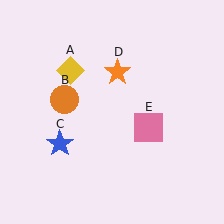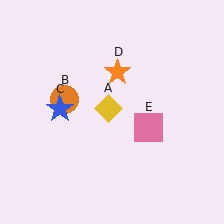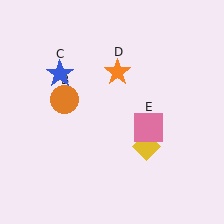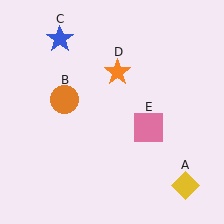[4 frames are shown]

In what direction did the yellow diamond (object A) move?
The yellow diamond (object A) moved down and to the right.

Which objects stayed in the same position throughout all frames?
Orange circle (object B) and orange star (object D) and pink square (object E) remained stationary.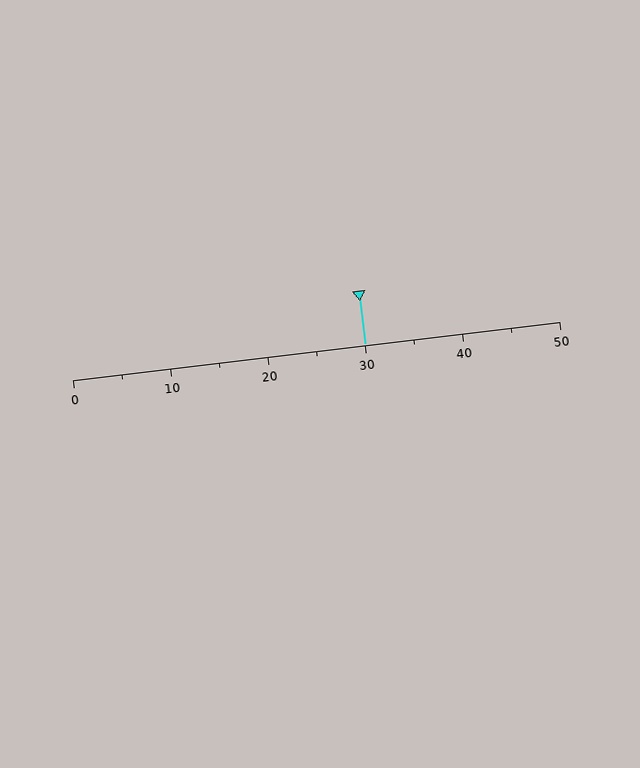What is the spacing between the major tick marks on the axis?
The major ticks are spaced 10 apart.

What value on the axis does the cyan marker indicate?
The marker indicates approximately 30.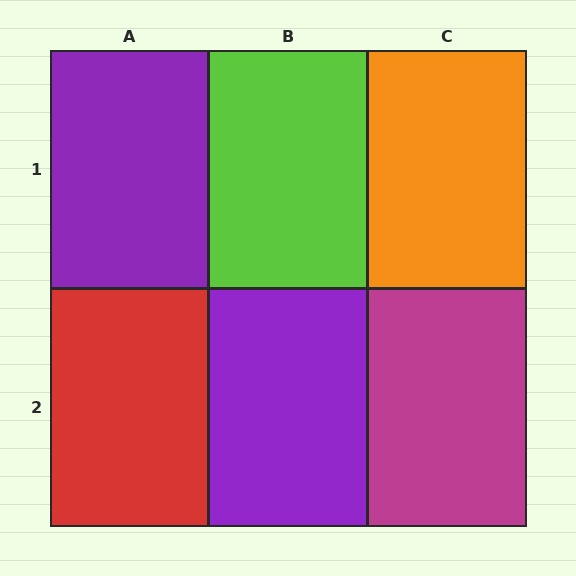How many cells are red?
1 cell is red.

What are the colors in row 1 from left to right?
Purple, lime, orange.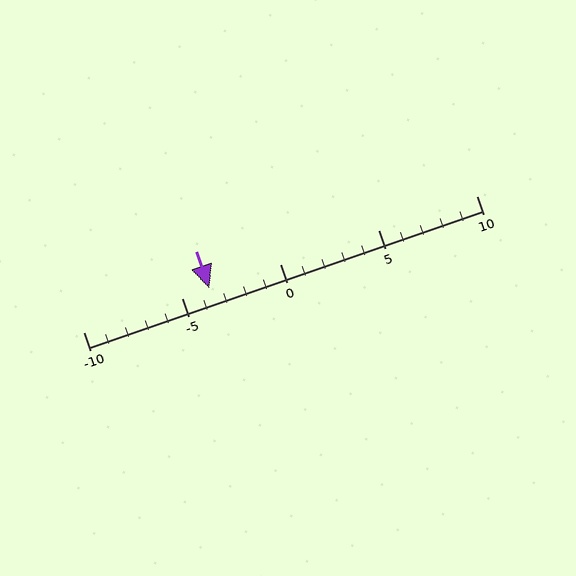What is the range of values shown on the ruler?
The ruler shows values from -10 to 10.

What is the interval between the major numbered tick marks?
The major tick marks are spaced 5 units apart.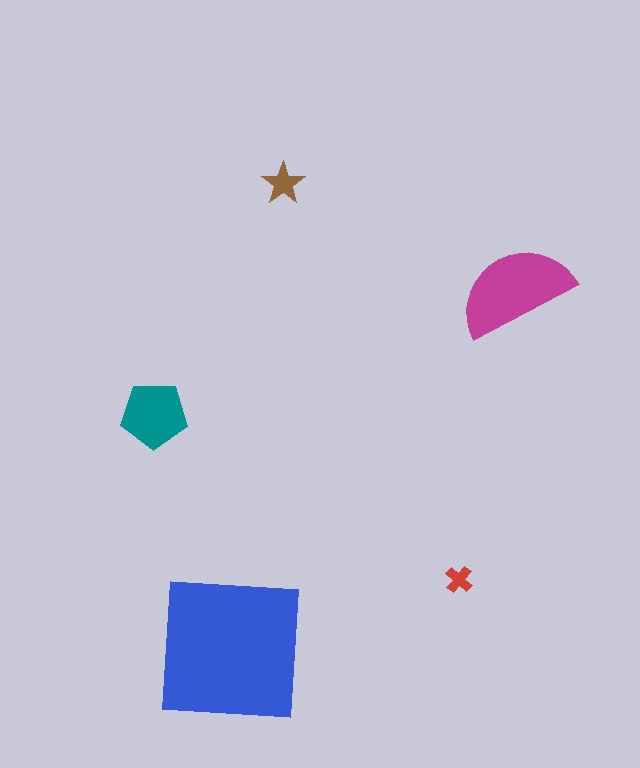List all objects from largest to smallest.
The blue square, the magenta semicircle, the teal pentagon, the brown star, the red cross.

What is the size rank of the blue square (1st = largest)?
1st.